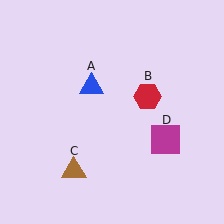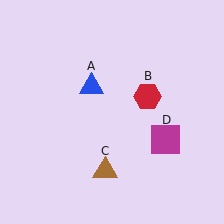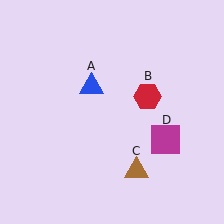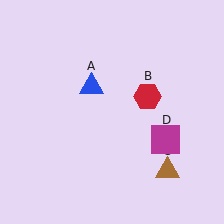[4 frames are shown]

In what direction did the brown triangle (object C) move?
The brown triangle (object C) moved right.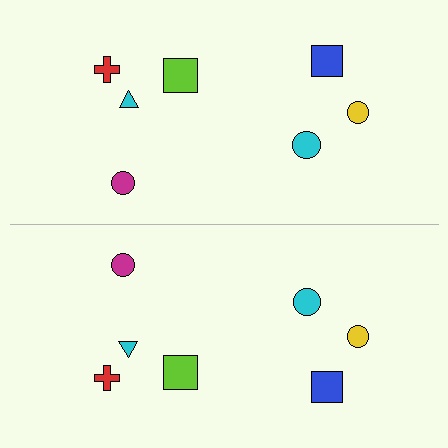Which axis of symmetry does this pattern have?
The pattern has a horizontal axis of symmetry running through the center of the image.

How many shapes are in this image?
There are 14 shapes in this image.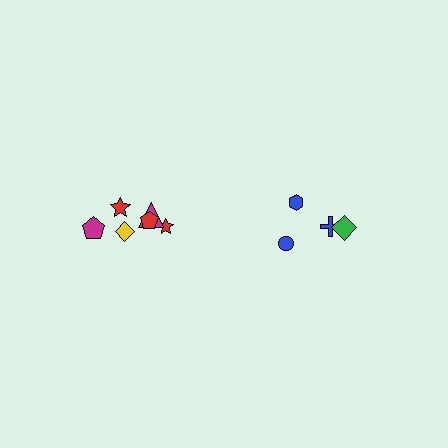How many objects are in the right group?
There are 4 objects.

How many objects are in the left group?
There are 6 objects.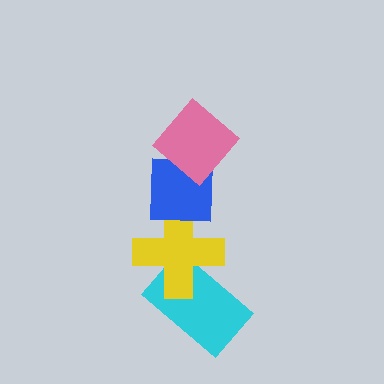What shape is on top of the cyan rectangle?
The yellow cross is on top of the cyan rectangle.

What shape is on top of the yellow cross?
The blue square is on top of the yellow cross.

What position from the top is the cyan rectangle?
The cyan rectangle is 4th from the top.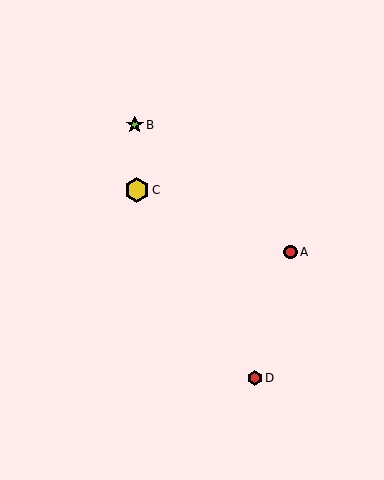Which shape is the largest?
The yellow hexagon (labeled C) is the largest.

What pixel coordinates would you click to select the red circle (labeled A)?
Click at (290, 252) to select the red circle A.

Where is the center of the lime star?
The center of the lime star is at (135, 125).